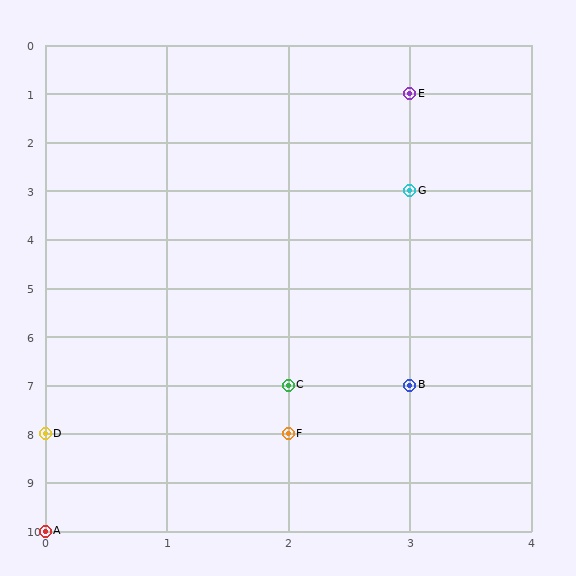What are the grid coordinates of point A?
Point A is at grid coordinates (0, 10).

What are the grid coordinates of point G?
Point G is at grid coordinates (3, 3).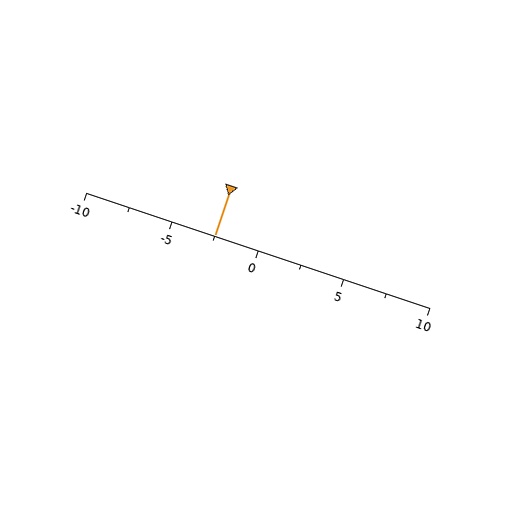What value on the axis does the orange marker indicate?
The marker indicates approximately -2.5.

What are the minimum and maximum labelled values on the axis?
The axis runs from -10 to 10.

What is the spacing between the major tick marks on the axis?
The major ticks are spaced 5 apart.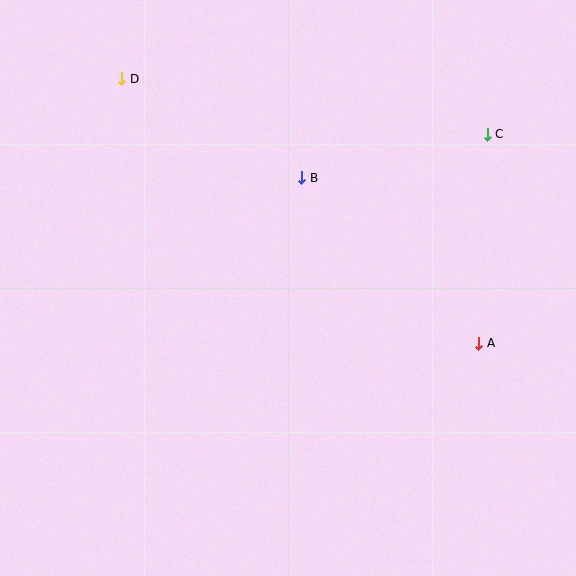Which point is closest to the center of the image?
Point B at (302, 178) is closest to the center.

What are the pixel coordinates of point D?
Point D is at (122, 79).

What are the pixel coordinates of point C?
Point C is at (487, 134).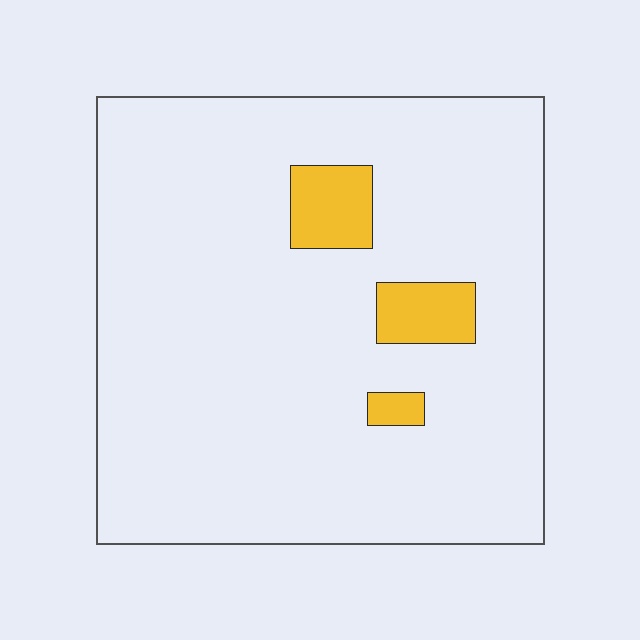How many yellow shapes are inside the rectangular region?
3.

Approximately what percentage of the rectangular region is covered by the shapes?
Approximately 10%.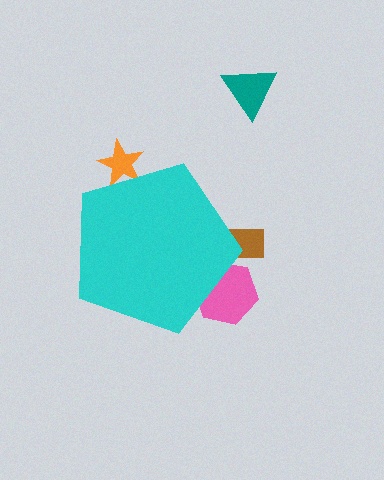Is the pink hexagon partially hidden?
Yes, the pink hexagon is partially hidden behind the cyan pentagon.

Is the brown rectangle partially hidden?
Yes, the brown rectangle is partially hidden behind the cyan pentagon.